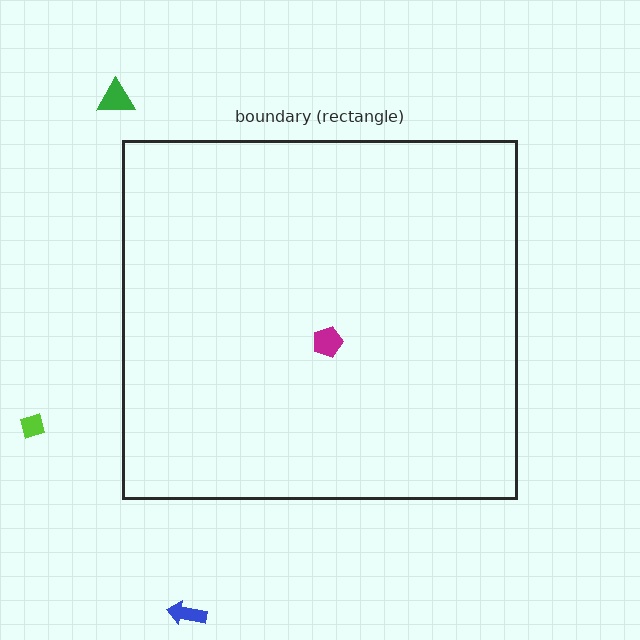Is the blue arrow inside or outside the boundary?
Outside.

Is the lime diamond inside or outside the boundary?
Outside.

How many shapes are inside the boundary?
1 inside, 3 outside.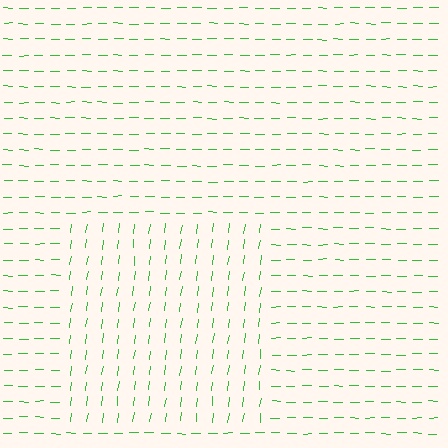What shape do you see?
I see a rectangle.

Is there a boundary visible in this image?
Yes, there is a texture boundary formed by a change in line orientation.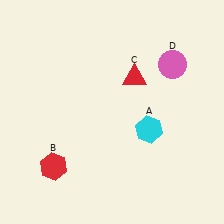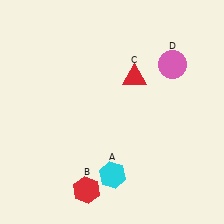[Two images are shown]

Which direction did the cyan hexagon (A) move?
The cyan hexagon (A) moved down.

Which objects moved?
The objects that moved are: the cyan hexagon (A), the red hexagon (B).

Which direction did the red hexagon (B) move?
The red hexagon (B) moved right.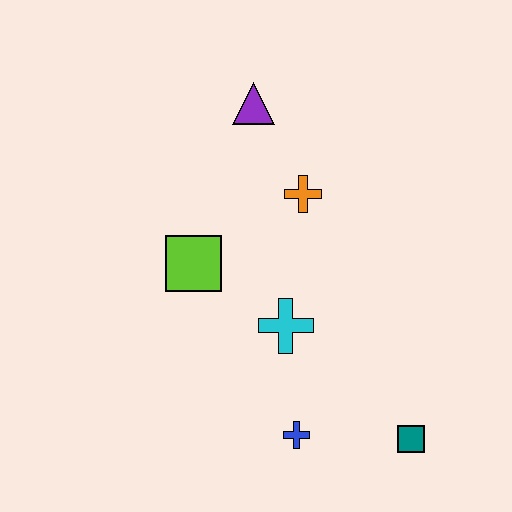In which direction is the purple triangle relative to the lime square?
The purple triangle is above the lime square.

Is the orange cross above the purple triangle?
No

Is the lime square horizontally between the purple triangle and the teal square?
No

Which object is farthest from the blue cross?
The purple triangle is farthest from the blue cross.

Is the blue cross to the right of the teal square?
No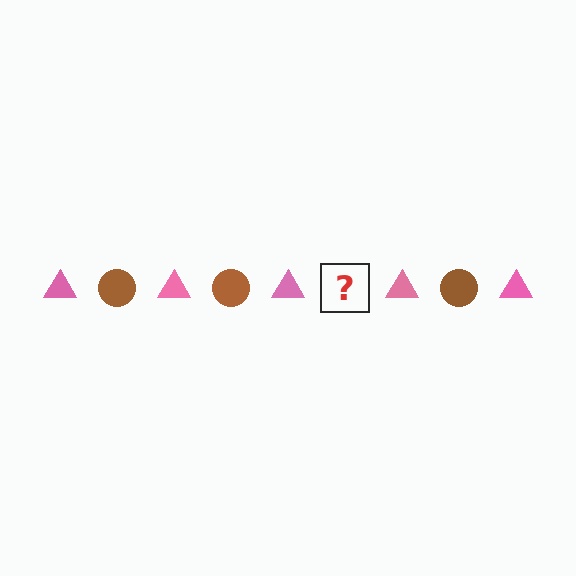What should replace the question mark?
The question mark should be replaced with a brown circle.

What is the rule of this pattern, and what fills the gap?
The rule is that the pattern alternates between pink triangle and brown circle. The gap should be filled with a brown circle.